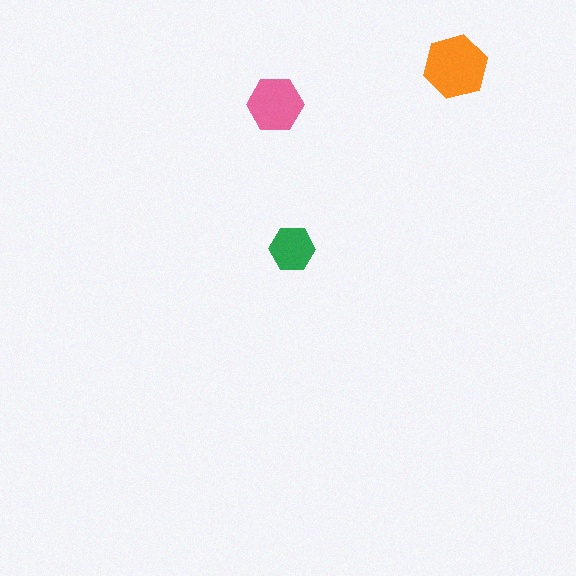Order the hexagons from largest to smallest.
the orange one, the pink one, the green one.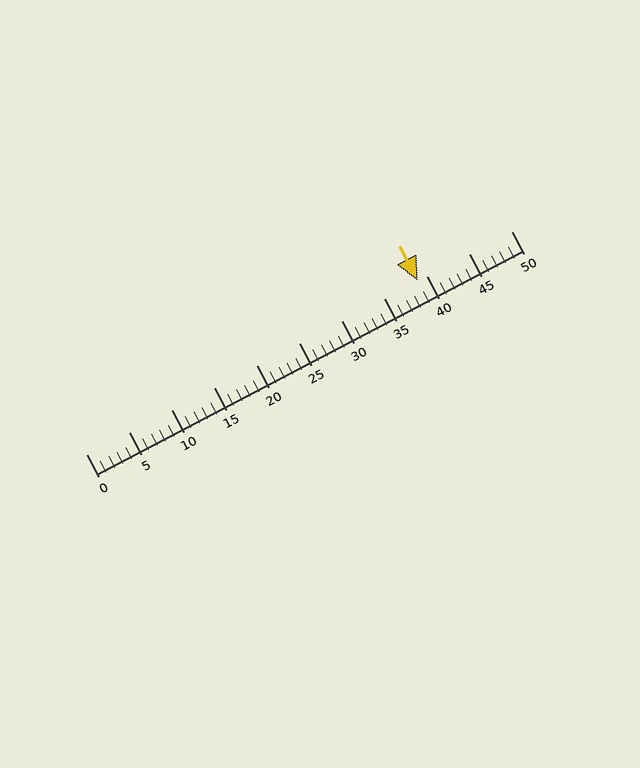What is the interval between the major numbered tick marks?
The major tick marks are spaced 5 units apart.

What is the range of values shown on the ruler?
The ruler shows values from 0 to 50.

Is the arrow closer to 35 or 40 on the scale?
The arrow is closer to 40.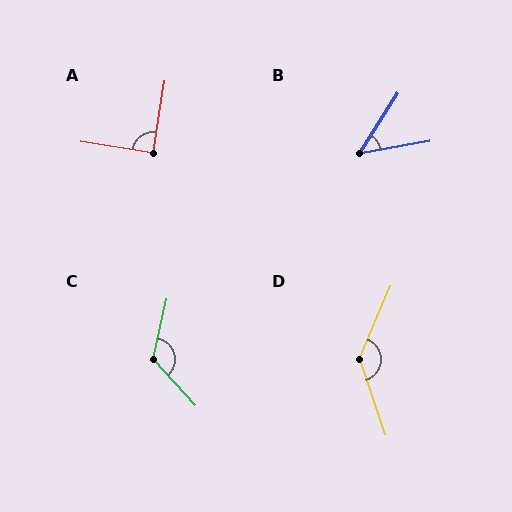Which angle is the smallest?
B, at approximately 47 degrees.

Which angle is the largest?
D, at approximately 138 degrees.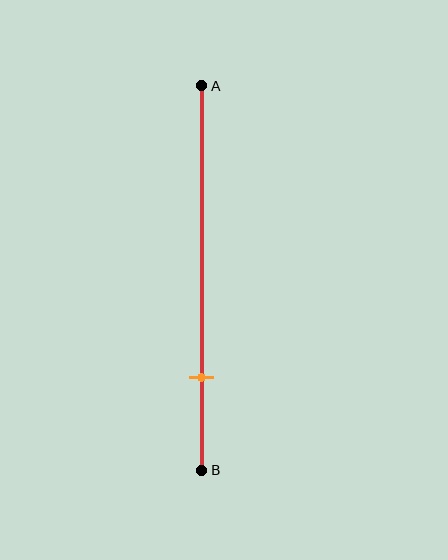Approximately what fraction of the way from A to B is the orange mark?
The orange mark is approximately 75% of the way from A to B.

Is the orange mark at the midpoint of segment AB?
No, the mark is at about 75% from A, not at the 50% midpoint.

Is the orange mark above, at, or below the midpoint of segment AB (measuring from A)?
The orange mark is below the midpoint of segment AB.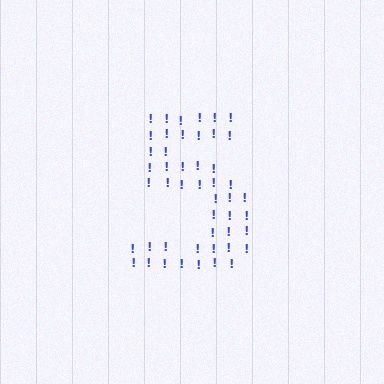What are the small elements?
The small elements are exclamation marks.